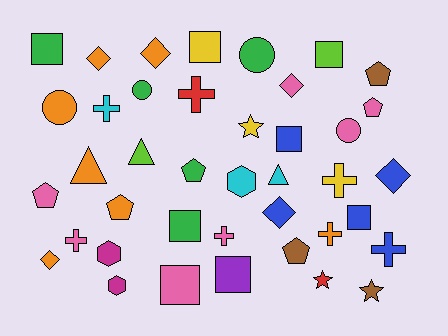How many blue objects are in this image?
There are 5 blue objects.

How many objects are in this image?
There are 40 objects.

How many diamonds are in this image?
There are 6 diamonds.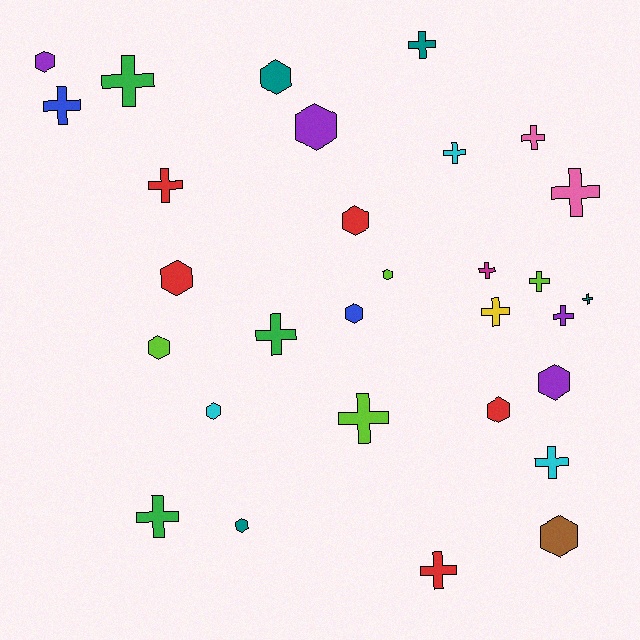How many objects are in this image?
There are 30 objects.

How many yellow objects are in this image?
There is 1 yellow object.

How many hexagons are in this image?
There are 13 hexagons.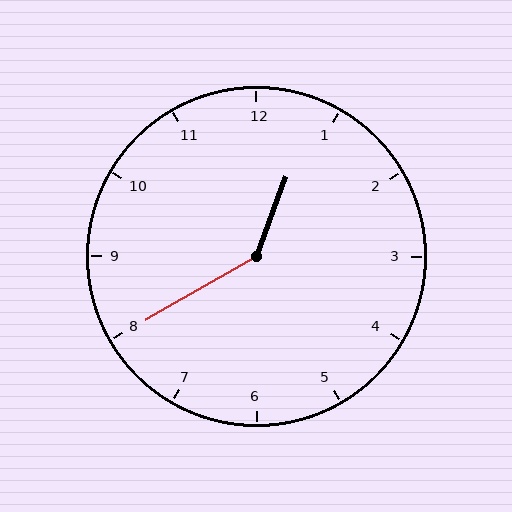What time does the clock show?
12:40.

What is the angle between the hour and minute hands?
Approximately 140 degrees.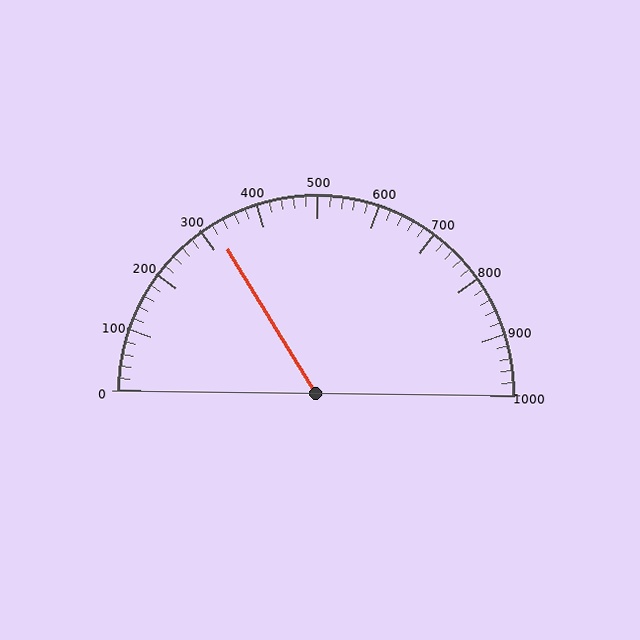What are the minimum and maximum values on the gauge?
The gauge ranges from 0 to 1000.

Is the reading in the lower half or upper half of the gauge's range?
The reading is in the lower half of the range (0 to 1000).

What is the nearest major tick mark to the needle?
The nearest major tick mark is 300.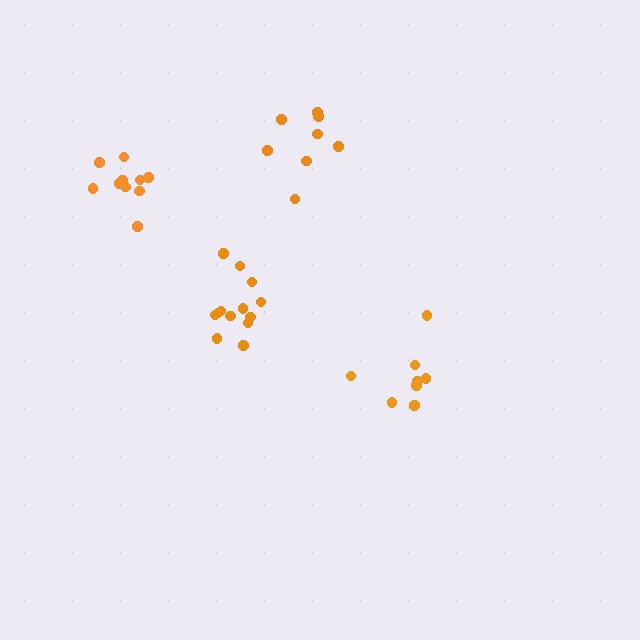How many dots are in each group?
Group 1: 8 dots, Group 2: 13 dots, Group 3: 8 dots, Group 4: 10 dots (39 total).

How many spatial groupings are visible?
There are 4 spatial groupings.